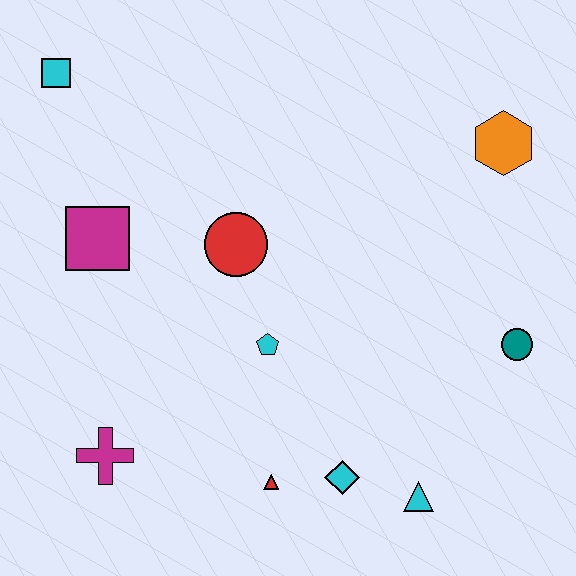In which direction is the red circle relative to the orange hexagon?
The red circle is to the left of the orange hexagon.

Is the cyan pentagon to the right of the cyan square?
Yes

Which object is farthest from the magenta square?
The teal circle is farthest from the magenta square.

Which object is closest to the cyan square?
The magenta square is closest to the cyan square.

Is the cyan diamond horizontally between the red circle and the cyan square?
No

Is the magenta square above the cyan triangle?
Yes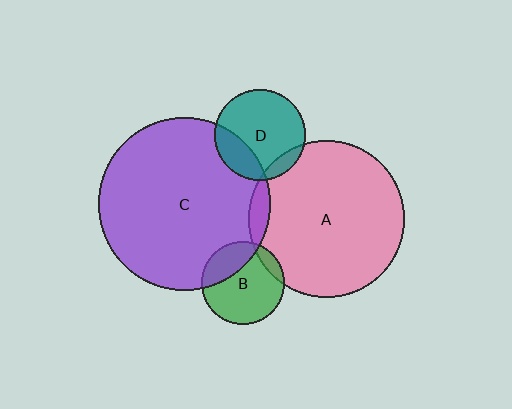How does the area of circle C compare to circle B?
Approximately 4.3 times.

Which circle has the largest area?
Circle C (purple).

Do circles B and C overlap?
Yes.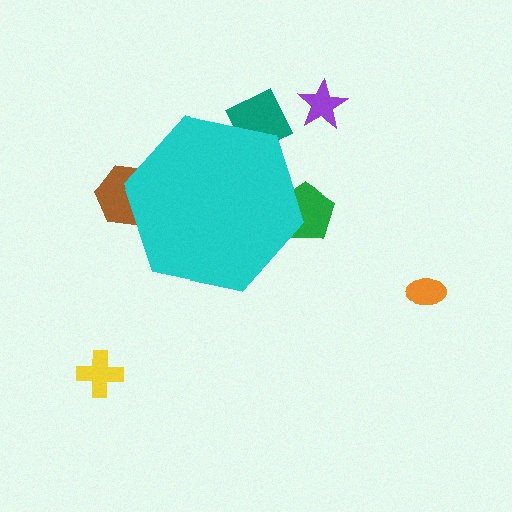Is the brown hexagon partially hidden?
Yes, the brown hexagon is partially hidden behind the cyan hexagon.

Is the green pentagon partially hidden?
Yes, the green pentagon is partially hidden behind the cyan hexagon.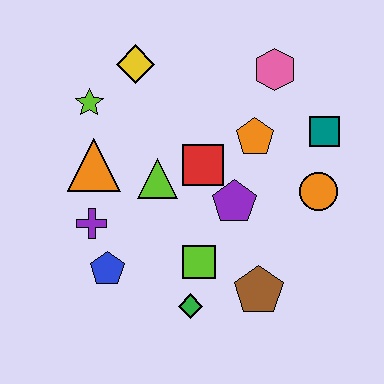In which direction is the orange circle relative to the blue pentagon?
The orange circle is to the right of the blue pentagon.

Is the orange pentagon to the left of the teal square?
Yes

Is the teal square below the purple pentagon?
No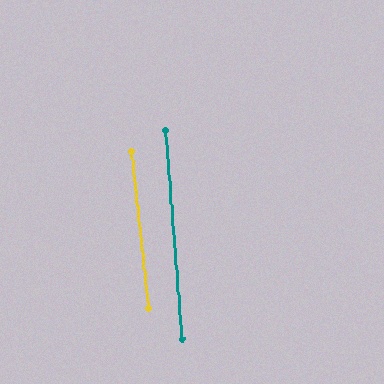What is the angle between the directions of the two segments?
Approximately 2 degrees.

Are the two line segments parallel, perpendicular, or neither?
Parallel — their directions differ by only 1.7°.